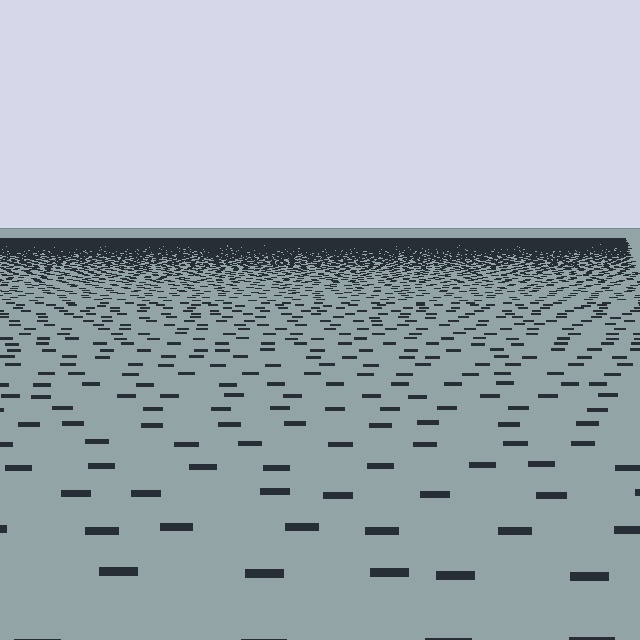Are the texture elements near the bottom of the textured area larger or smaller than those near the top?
Larger. Near the bottom, elements are closer to the viewer and appear at a bigger on-screen size.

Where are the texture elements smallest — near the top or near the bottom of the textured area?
Near the top.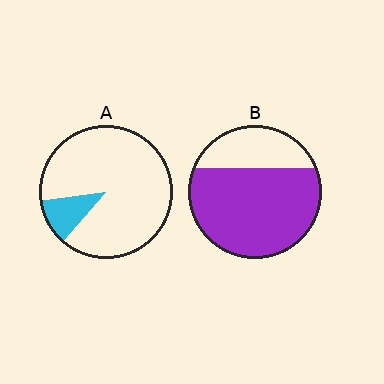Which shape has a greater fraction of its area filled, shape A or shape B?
Shape B.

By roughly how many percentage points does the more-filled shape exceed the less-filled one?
By roughly 60 percentage points (B over A).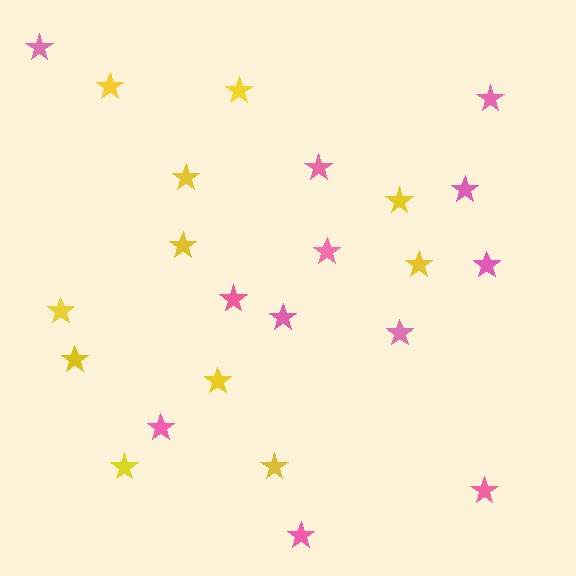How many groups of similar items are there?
There are 2 groups: one group of pink stars (12) and one group of yellow stars (11).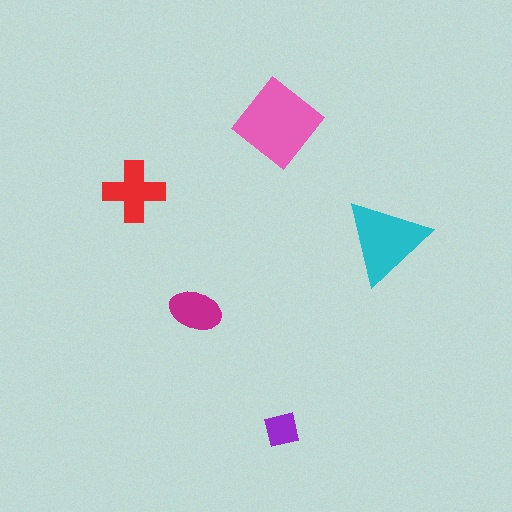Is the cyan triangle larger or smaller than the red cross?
Larger.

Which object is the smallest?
The purple square.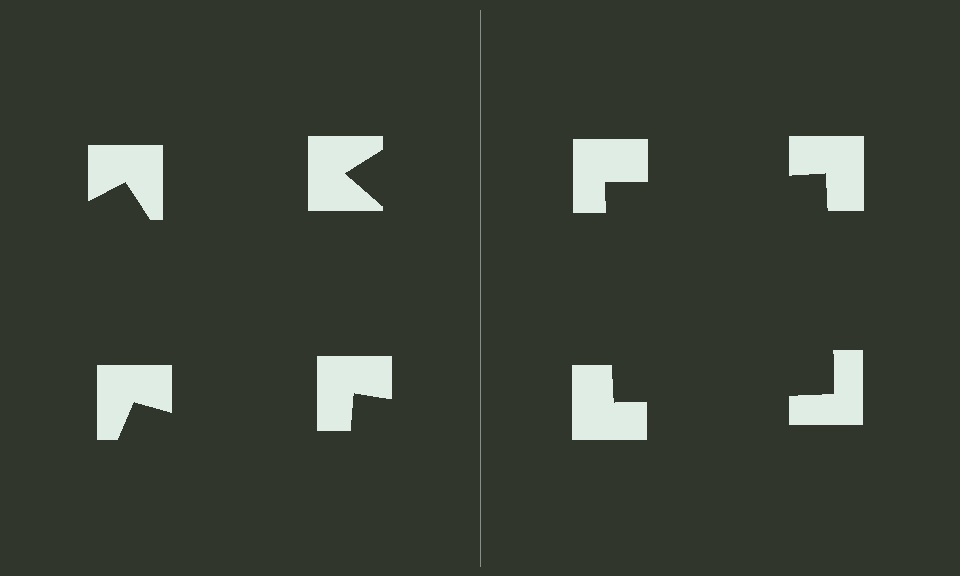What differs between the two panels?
The notched squares are positioned identically on both sides; only the wedge orientations differ. On the right they align to a square; on the left they are misaligned.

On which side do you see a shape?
An illusory square appears on the right side. On the left side the wedge cuts are rotated, so no coherent shape forms.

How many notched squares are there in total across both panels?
8 — 4 on each side.